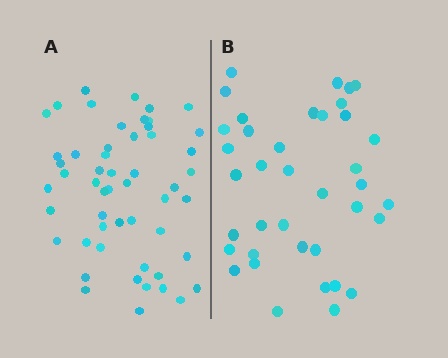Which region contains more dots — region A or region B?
Region A (the left region) has more dots.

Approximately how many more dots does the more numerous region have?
Region A has approximately 15 more dots than region B.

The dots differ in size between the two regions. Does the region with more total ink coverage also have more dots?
No. Region B has more total ink coverage because its dots are larger, but region A actually contains more individual dots. Total area can be misleading — the number of items is what matters here.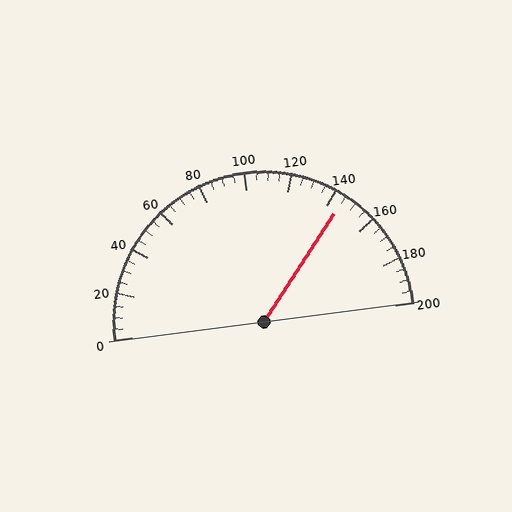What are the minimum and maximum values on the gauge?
The gauge ranges from 0 to 200.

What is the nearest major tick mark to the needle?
The nearest major tick mark is 140.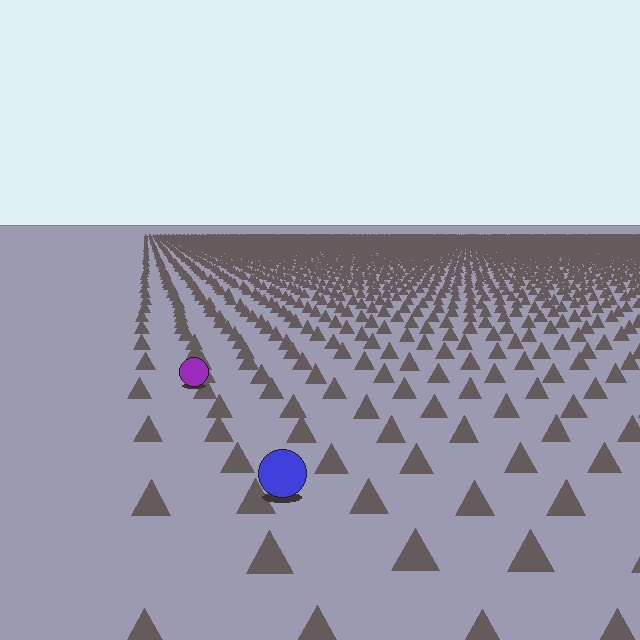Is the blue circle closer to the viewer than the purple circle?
Yes. The blue circle is closer — you can tell from the texture gradient: the ground texture is coarser near it.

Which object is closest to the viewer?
The blue circle is closest. The texture marks near it are larger and more spread out.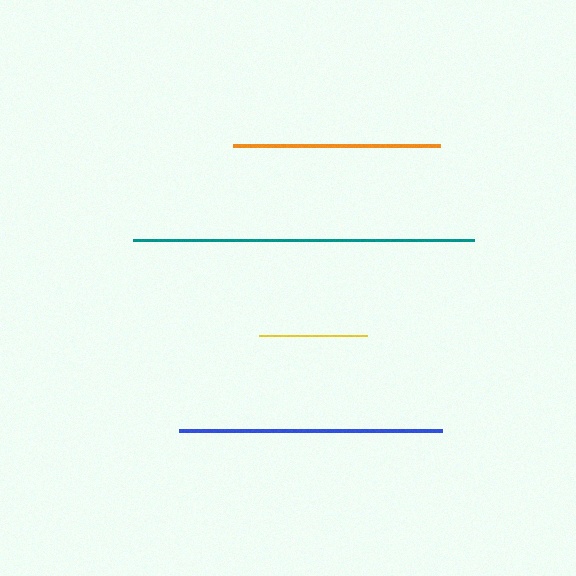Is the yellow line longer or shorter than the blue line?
The blue line is longer than the yellow line.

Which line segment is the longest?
The teal line is the longest at approximately 342 pixels.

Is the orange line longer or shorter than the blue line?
The blue line is longer than the orange line.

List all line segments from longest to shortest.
From longest to shortest: teal, blue, orange, yellow.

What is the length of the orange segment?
The orange segment is approximately 207 pixels long.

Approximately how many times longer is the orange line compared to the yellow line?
The orange line is approximately 1.9 times the length of the yellow line.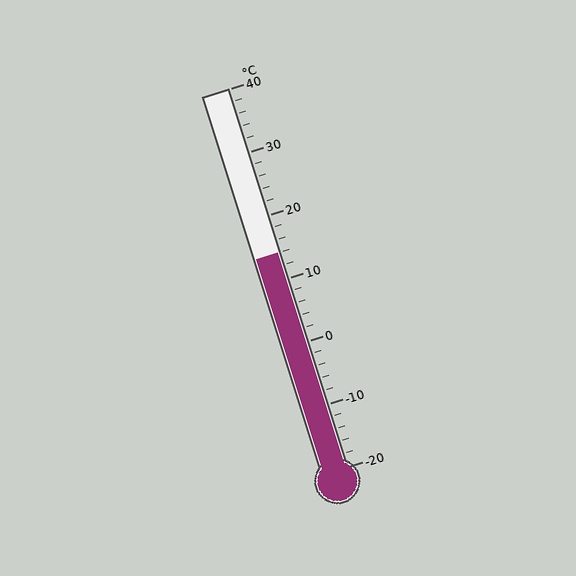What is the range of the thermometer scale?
The thermometer scale ranges from -20°C to 40°C.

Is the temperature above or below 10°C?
The temperature is above 10°C.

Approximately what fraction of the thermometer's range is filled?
The thermometer is filled to approximately 55% of its range.